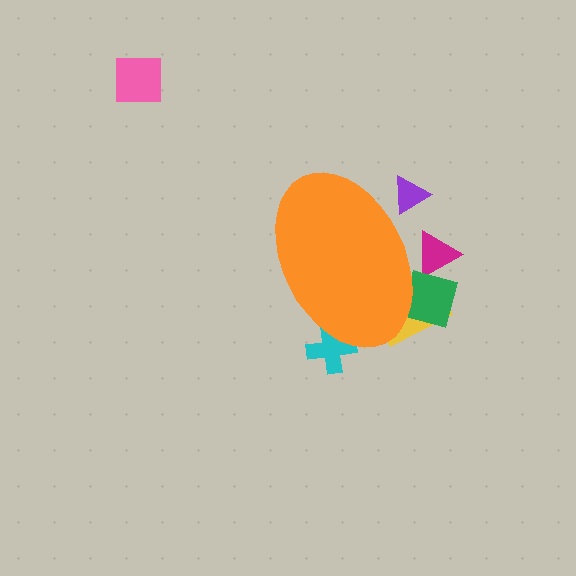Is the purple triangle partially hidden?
Yes, the purple triangle is partially hidden behind the orange ellipse.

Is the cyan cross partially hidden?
Yes, the cyan cross is partially hidden behind the orange ellipse.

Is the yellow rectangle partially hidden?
Yes, the yellow rectangle is partially hidden behind the orange ellipse.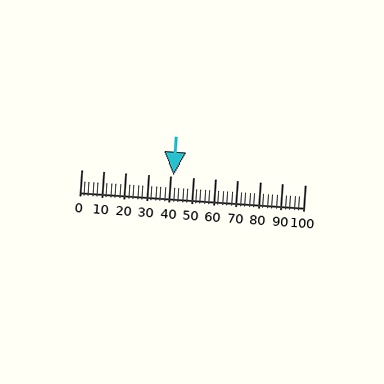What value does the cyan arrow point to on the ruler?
The cyan arrow points to approximately 41.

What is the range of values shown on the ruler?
The ruler shows values from 0 to 100.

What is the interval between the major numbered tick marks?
The major tick marks are spaced 10 units apart.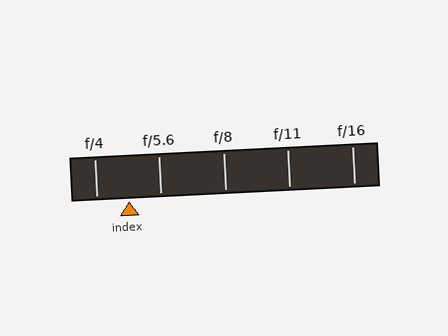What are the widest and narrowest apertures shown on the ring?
The widest aperture shown is f/4 and the narrowest is f/16.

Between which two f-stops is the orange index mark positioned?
The index mark is between f/4 and f/5.6.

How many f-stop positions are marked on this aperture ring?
There are 5 f-stop positions marked.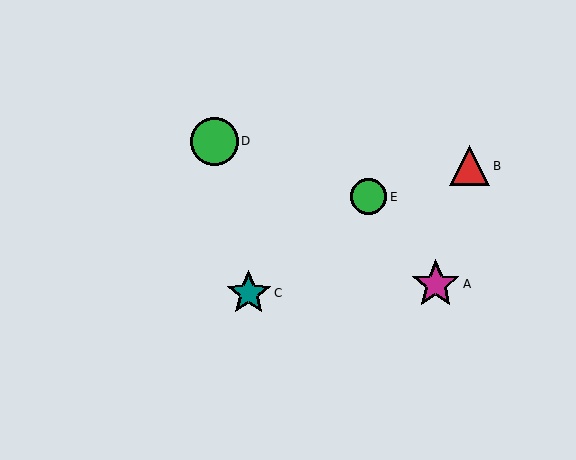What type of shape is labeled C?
Shape C is a teal star.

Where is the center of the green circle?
The center of the green circle is at (369, 197).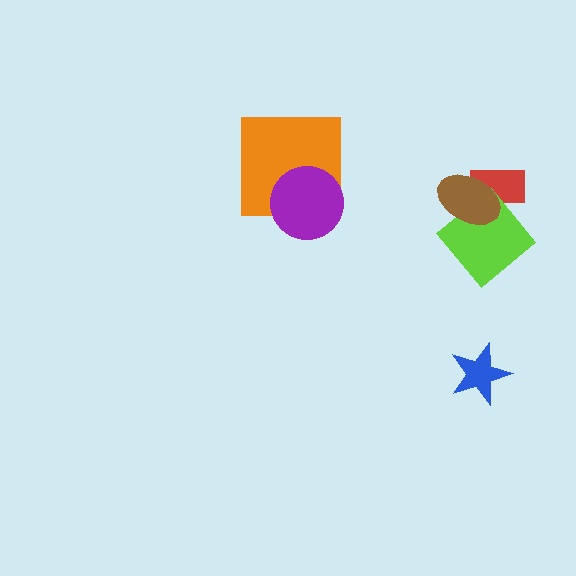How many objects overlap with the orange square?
1 object overlaps with the orange square.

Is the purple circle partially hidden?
No, no other shape covers it.